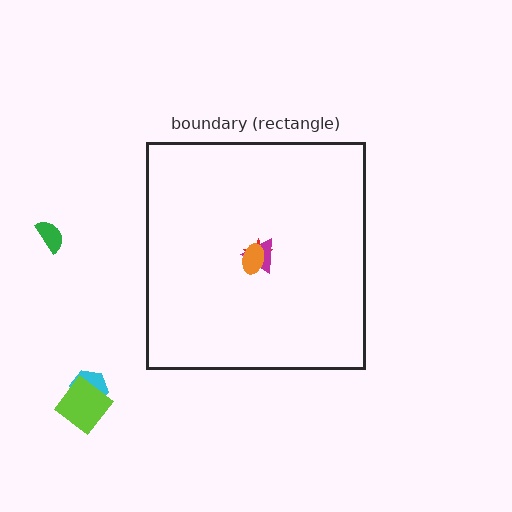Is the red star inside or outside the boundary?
Inside.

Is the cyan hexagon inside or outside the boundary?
Outside.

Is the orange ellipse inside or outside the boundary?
Inside.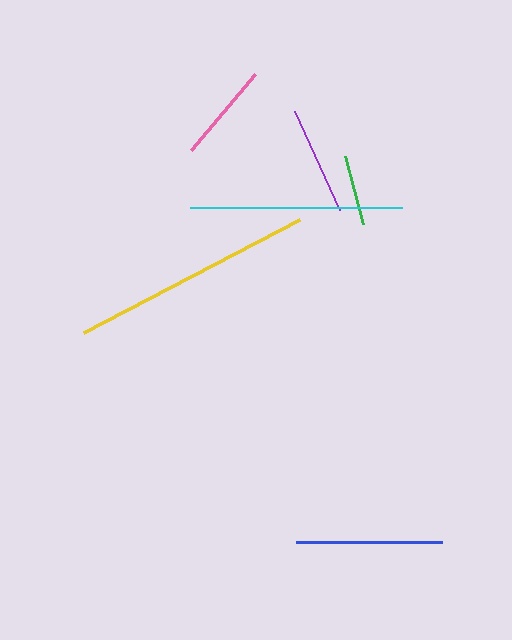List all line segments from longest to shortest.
From longest to shortest: yellow, cyan, blue, purple, pink, green.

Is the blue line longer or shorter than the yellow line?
The yellow line is longer than the blue line.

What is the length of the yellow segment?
The yellow segment is approximately 244 pixels long.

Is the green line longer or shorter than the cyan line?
The cyan line is longer than the green line.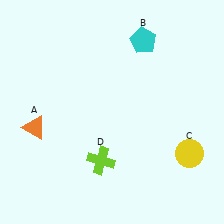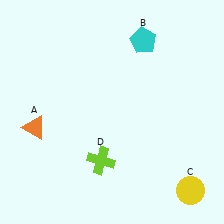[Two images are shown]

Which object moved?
The yellow circle (C) moved down.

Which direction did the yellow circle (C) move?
The yellow circle (C) moved down.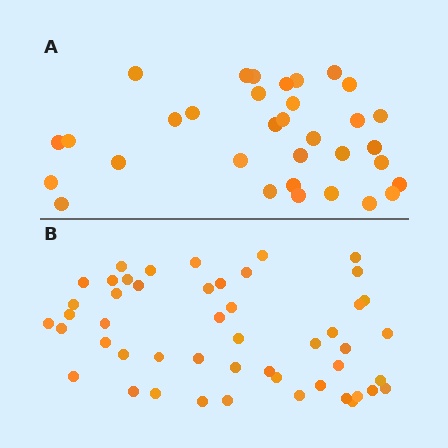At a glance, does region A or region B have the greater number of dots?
Region B (the bottom region) has more dots.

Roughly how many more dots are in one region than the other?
Region B has approximately 15 more dots than region A.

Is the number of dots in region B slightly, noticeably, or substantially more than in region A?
Region B has substantially more. The ratio is roughly 1.5 to 1.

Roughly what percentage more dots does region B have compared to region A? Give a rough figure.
About 50% more.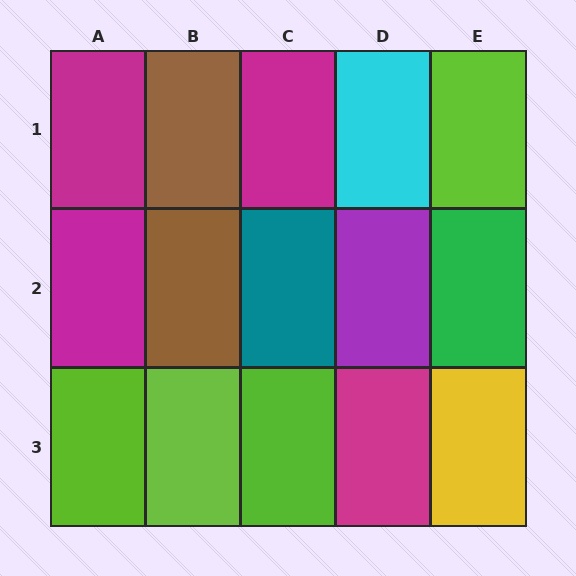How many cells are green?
1 cell is green.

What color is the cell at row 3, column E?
Yellow.